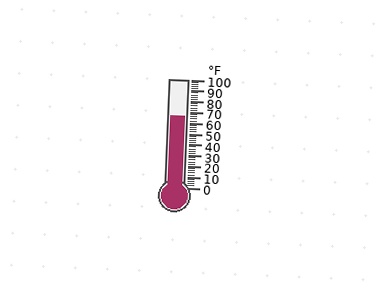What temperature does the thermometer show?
The thermometer shows approximately 66°F.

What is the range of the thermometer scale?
The thermometer scale ranges from 0°F to 100°F.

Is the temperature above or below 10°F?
The temperature is above 10°F.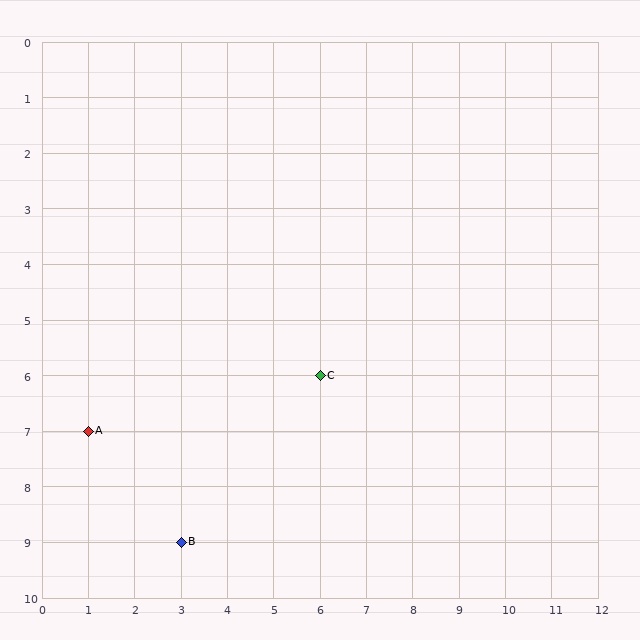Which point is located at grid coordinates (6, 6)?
Point C is at (6, 6).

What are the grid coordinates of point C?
Point C is at grid coordinates (6, 6).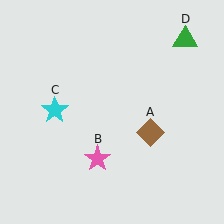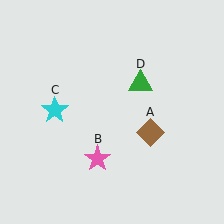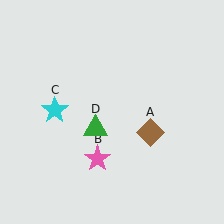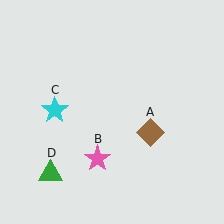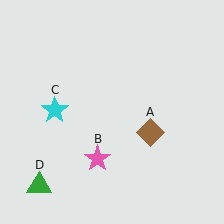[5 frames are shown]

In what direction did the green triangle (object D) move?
The green triangle (object D) moved down and to the left.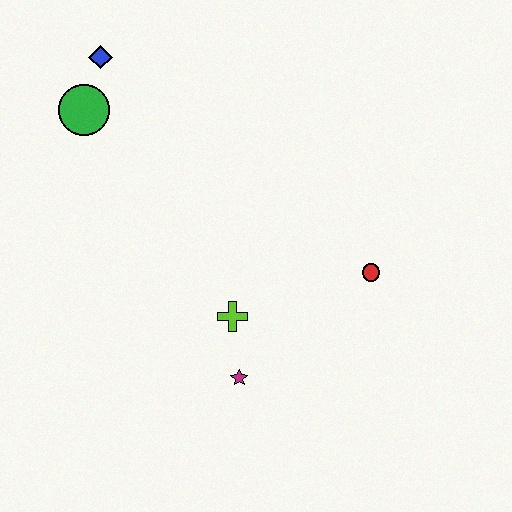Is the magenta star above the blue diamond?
No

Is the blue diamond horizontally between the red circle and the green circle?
Yes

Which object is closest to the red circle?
The lime cross is closest to the red circle.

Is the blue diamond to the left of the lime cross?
Yes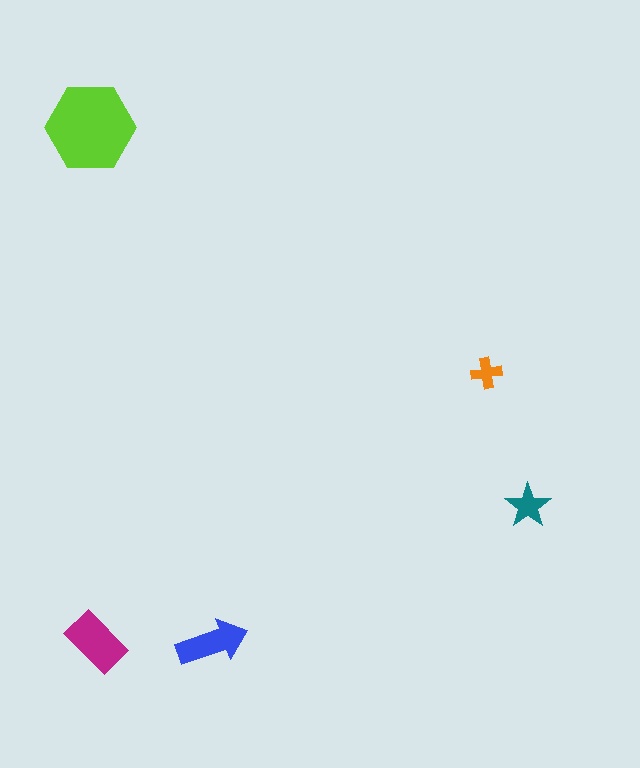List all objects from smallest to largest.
The orange cross, the teal star, the blue arrow, the magenta rectangle, the lime hexagon.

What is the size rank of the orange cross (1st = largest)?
5th.